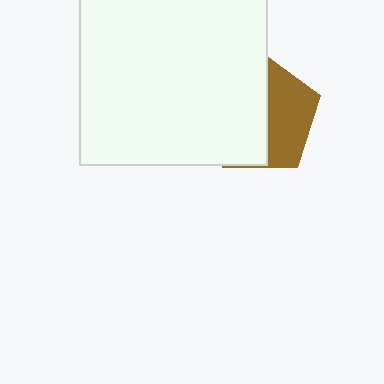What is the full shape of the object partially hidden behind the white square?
The partially hidden object is a brown pentagon.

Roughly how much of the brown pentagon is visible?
A small part of it is visible (roughly 42%).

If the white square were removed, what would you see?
You would see the complete brown pentagon.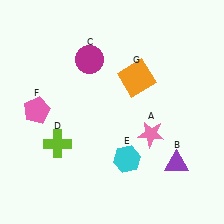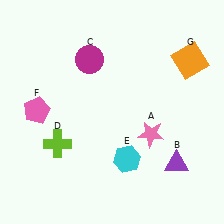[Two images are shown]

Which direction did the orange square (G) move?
The orange square (G) moved right.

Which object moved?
The orange square (G) moved right.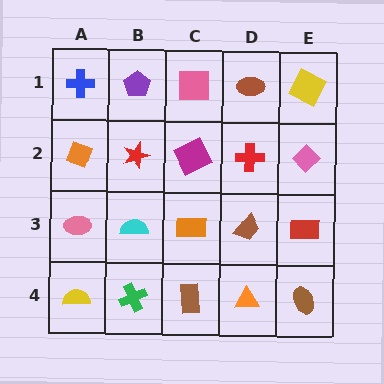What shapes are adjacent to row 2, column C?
A pink square (row 1, column C), an orange rectangle (row 3, column C), a red star (row 2, column B), a red cross (row 2, column D).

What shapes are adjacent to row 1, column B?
A red star (row 2, column B), a blue cross (row 1, column A), a pink square (row 1, column C).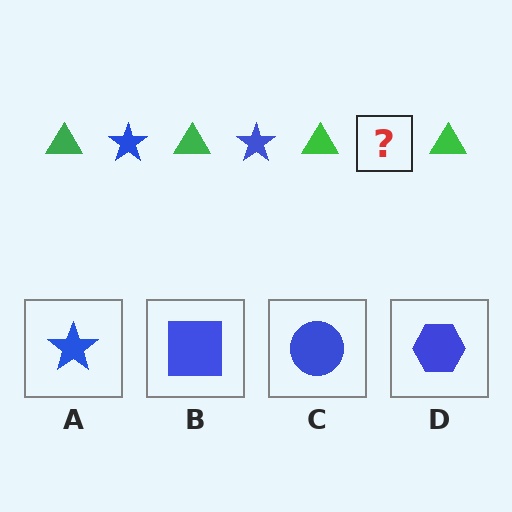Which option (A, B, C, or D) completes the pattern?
A.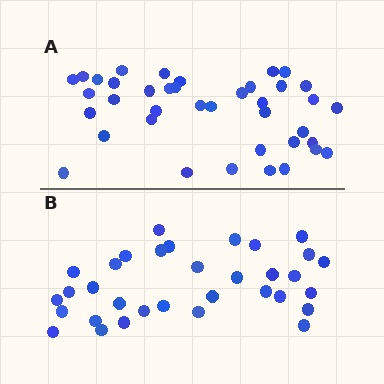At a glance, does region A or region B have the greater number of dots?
Region A (the top region) has more dots.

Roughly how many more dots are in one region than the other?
Region A has about 6 more dots than region B.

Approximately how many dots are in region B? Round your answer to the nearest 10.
About 30 dots. (The exact count is 33, which rounds to 30.)